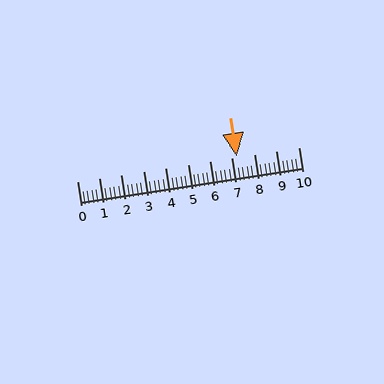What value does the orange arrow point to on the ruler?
The orange arrow points to approximately 7.2.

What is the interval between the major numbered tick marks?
The major tick marks are spaced 1 units apart.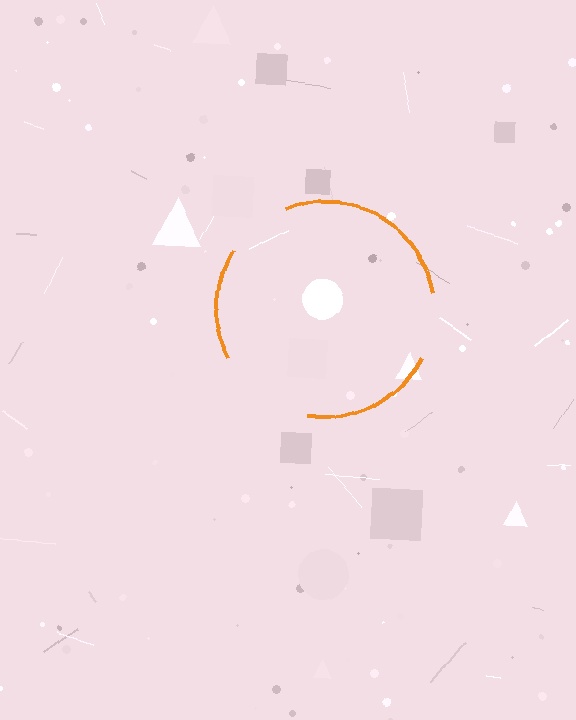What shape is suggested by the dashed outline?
The dashed outline suggests a circle.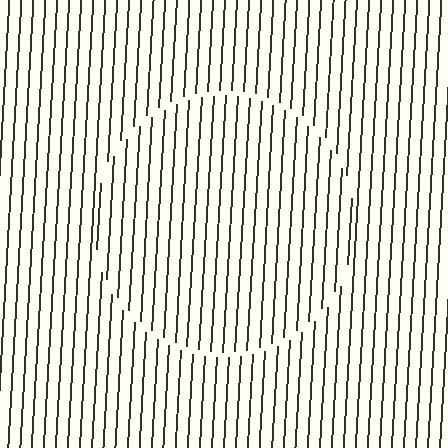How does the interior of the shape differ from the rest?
The interior of the shape contains the same grating, shifted by half a period — the contour is defined by the phase discontinuity where line-ends from the inner and outer gratings abut.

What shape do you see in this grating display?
An illusory circle. The interior of the shape contains the same grating, shifted by half a period — the contour is defined by the phase discontinuity where line-ends from the inner and outer gratings abut.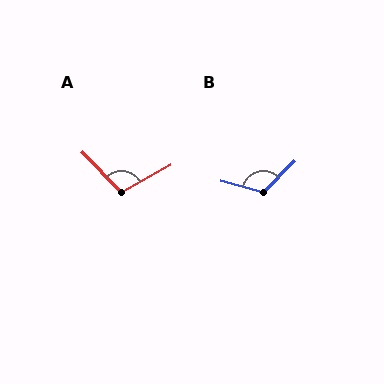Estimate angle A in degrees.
Approximately 105 degrees.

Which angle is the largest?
B, at approximately 119 degrees.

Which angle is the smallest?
A, at approximately 105 degrees.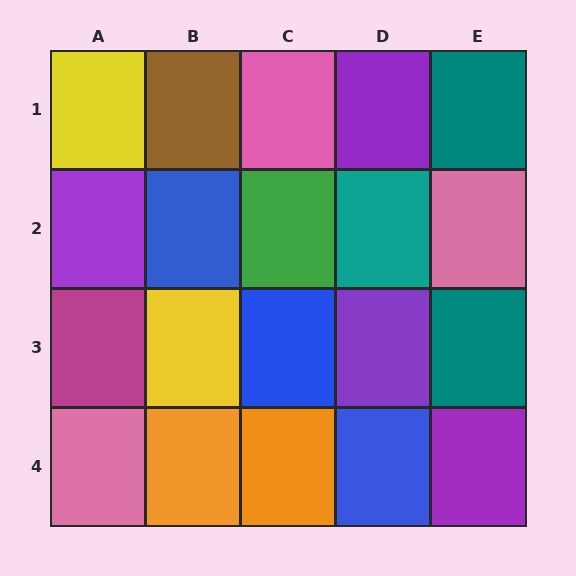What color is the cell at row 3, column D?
Purple.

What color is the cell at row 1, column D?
Purple.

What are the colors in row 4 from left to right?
Pink, orange, orange, blue, purple.